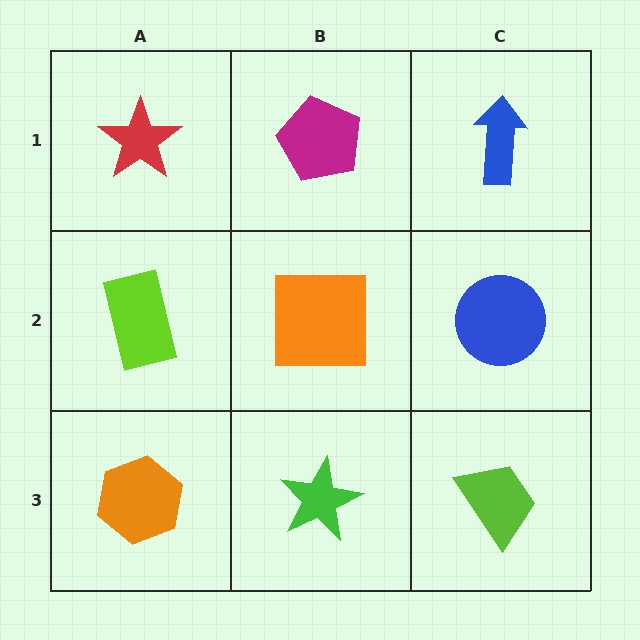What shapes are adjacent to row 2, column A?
A red star (row 1, column A), an orange hexagon (row 3, column A), an orange square (row 2, column B).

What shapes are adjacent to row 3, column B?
An orange square (row 2, column B), an orange hexagon (row 3, column A), a lime trapezoid (row 3, column C).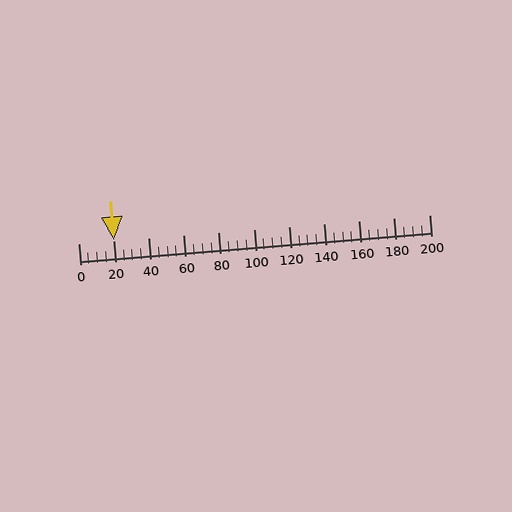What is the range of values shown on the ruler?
The ruler shows values from 0 to 200.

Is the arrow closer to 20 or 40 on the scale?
The arrow is closer to 20.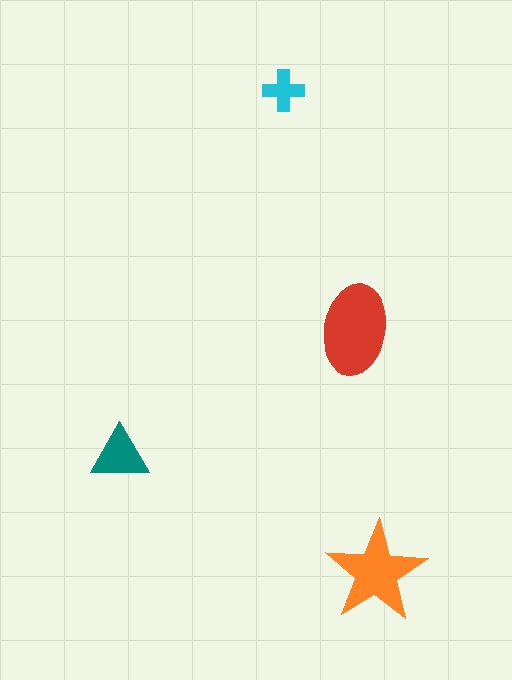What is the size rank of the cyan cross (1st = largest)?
4th.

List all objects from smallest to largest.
The cyan cross, the teal triangle, the orange star, the red ellipse.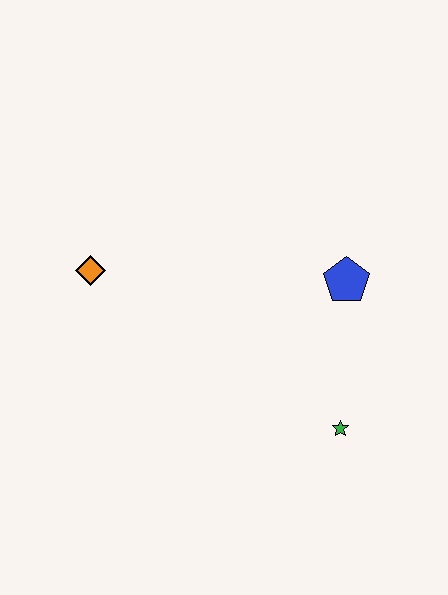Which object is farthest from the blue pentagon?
The orange diamond is farthest from the blue pentagon.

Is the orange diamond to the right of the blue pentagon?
No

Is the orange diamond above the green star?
Yes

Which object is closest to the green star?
The blue pentagon is closest to the green star.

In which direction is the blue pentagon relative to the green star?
The blue pentagon is above the green star.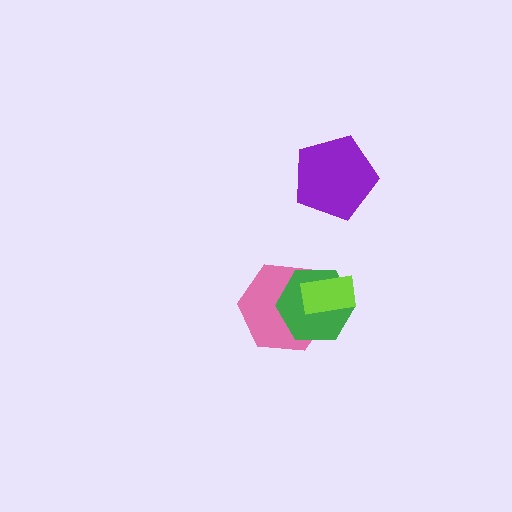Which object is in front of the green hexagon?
The lime rectangle is in front of the green hexagon.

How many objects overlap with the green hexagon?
2 objects overlap with the green hexagon.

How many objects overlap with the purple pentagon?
0 objects overlap with the purple pentagon.